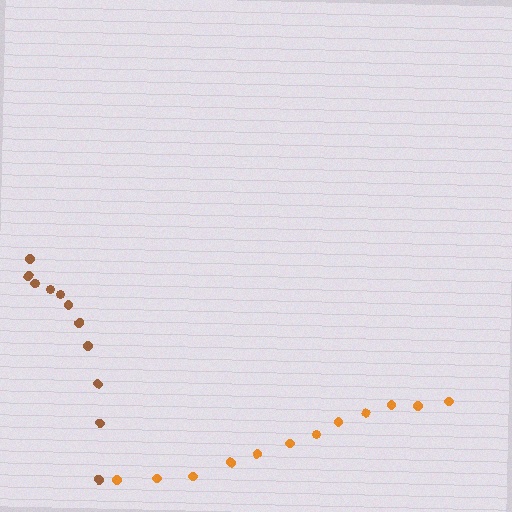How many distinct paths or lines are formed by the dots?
There are 2 distinct paths.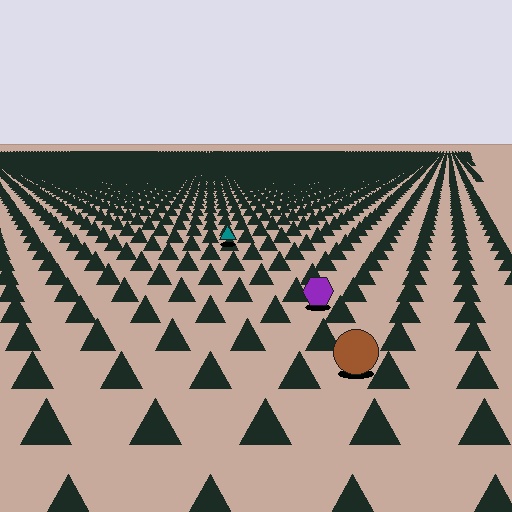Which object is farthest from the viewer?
The teal triangle is farthest from the viewer. It appears smaller and the ground texture around it is denser.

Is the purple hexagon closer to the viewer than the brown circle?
No. The brown circle is closer — you can tell from the texture gradient: the ground texture is coarser near it.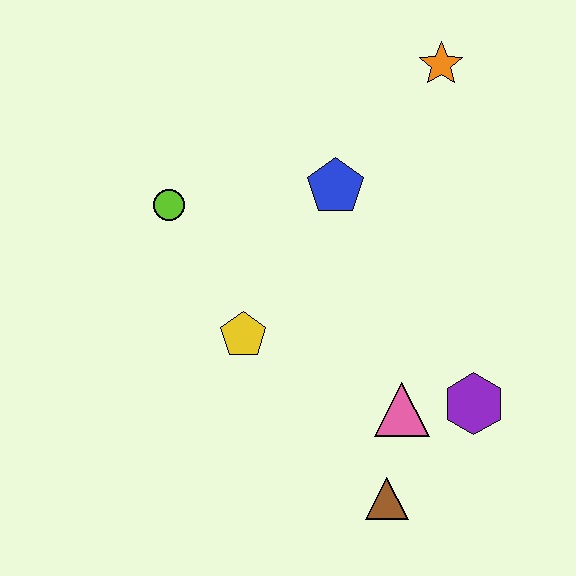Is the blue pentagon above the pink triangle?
Yes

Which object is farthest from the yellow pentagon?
The orange star is farthest from the yellow pentagon.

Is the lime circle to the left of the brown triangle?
Yes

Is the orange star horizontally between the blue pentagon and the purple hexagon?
Yes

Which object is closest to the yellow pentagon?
The lime circle is closest to the yellow pentagon.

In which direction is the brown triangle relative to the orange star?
The brown triangle is below the orange star.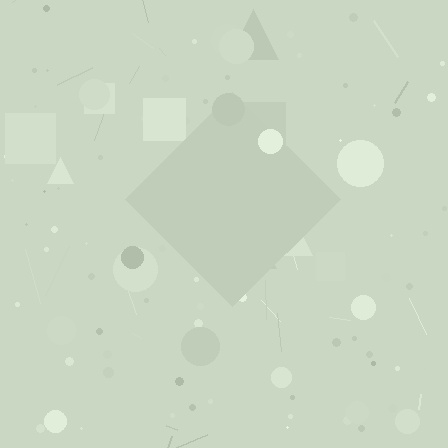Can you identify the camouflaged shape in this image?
The camouflaged shape is a diamond.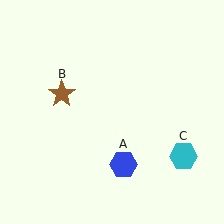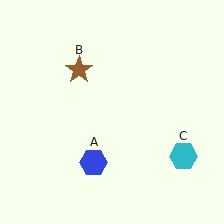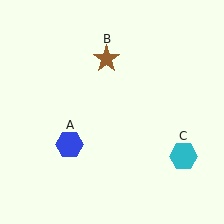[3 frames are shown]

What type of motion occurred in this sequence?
The blue hexagon (object A), brown star (object B) rotated clockwise around the center of the scene.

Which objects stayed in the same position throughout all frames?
Cyan hexagon (object C) remained stationary.